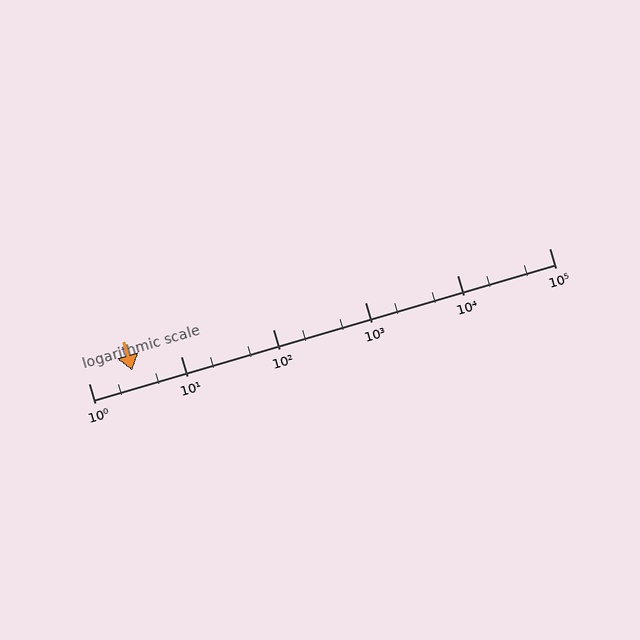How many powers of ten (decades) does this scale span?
The scale spans 5 decades, from 1 to 100000.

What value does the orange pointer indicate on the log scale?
The pointer indicates approximately 3.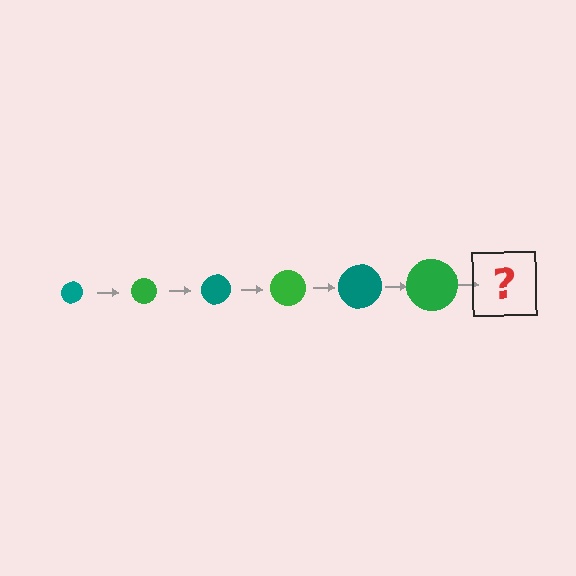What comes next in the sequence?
The next element should be a teal circle, larger than the previous one.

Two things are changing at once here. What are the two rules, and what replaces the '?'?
The two rules are that the circle grows larger each step and the color cycles through teal and green. The '?' should be a teal circle, larger than the previous one.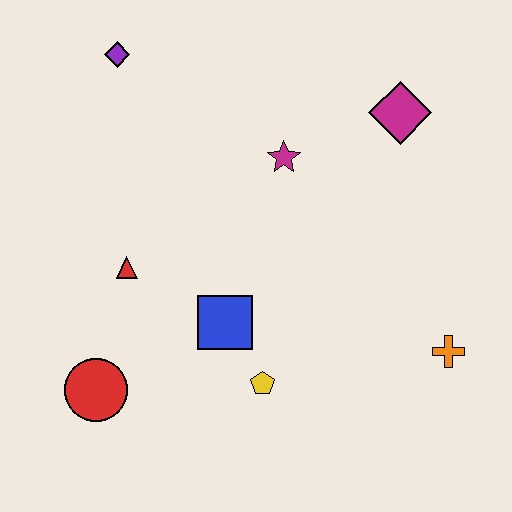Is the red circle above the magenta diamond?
No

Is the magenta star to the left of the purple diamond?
No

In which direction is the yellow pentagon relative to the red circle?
The yellow pentagon is to the right of the red circle.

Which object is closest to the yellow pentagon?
The blue square is closest to the yellow pentagon.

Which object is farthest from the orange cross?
The purple diamond is farthest from the orange cross.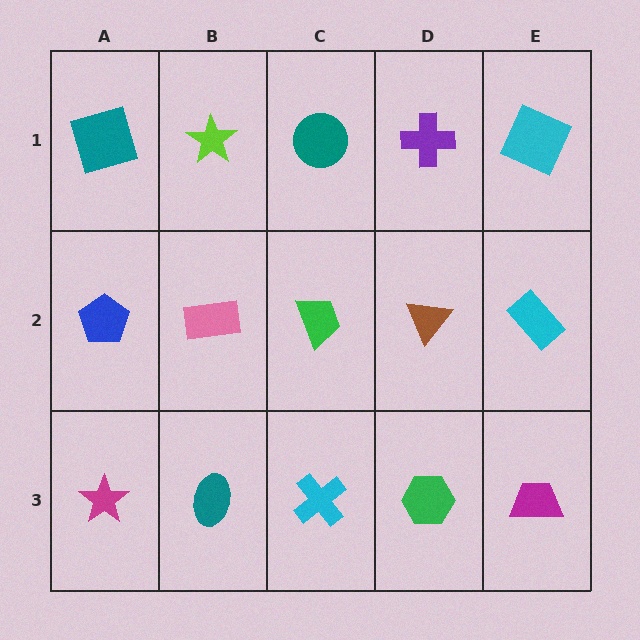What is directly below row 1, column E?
A cyan rectangle.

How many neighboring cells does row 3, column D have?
3.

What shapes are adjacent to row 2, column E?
A cyan square (row 1, column E), a magenta trapezoid (row 3, column E), a brown triangle (row 2, column D).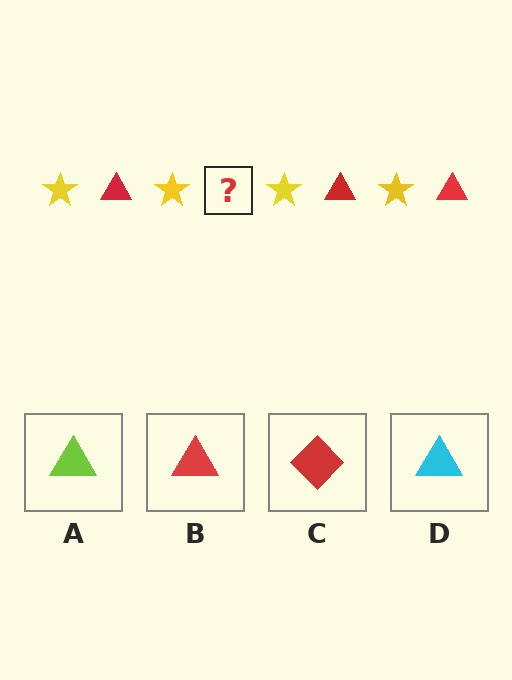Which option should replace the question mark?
Option B.